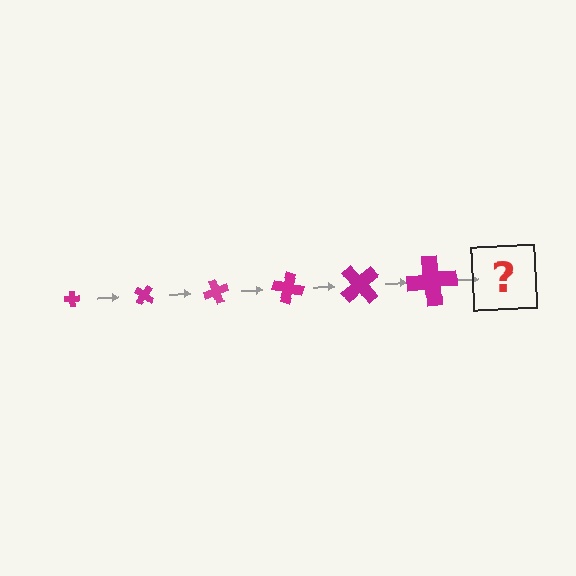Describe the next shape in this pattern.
It should be a cross, larger than the previous one and rotated 210 degrees from the start.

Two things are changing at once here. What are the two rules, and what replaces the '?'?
The two rules are that the cross grows larger each step and it rotates 35 degrees each step. The '?' should be a cross, larger than the previous one and rotated 210 degrees from the start.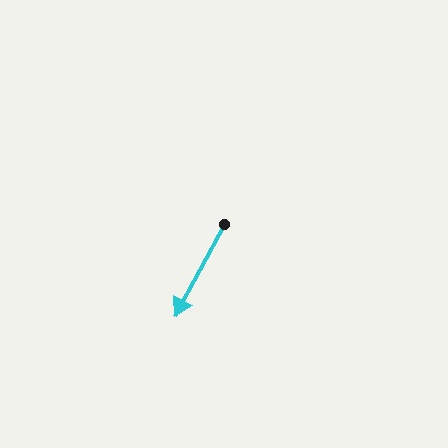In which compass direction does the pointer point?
Southwest.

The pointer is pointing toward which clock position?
Roughly 7 o'clock.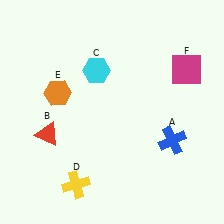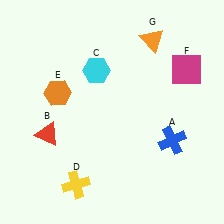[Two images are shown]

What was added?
An orange triangle (G) was added in Image 2.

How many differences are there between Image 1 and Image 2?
There is 1 difference between the two images.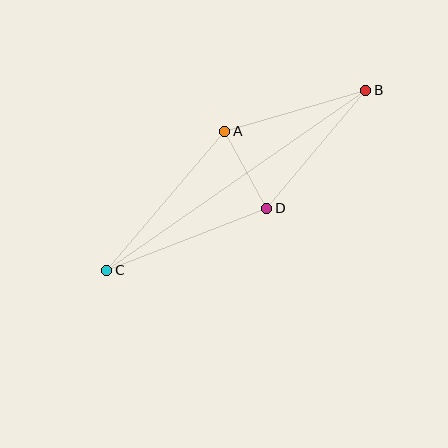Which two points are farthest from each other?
Points B and C are farthest from each other.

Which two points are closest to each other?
Points A and D are closest to each other.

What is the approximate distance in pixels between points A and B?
The distance between A and B is approximately 147 pixels.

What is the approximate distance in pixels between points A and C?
The distance between A and C is approximately 182 pixels.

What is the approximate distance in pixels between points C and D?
The distance between C and D is approximately 172 pixels.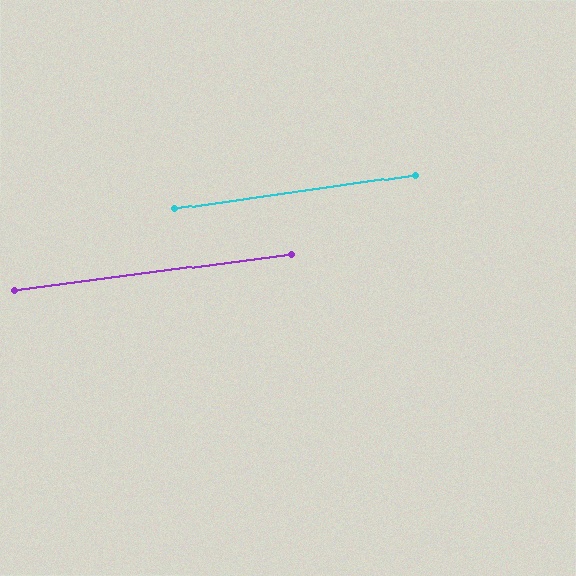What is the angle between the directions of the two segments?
Approximately 1 degree.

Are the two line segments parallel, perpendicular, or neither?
Parallel — their directions differ by only 0.8°.